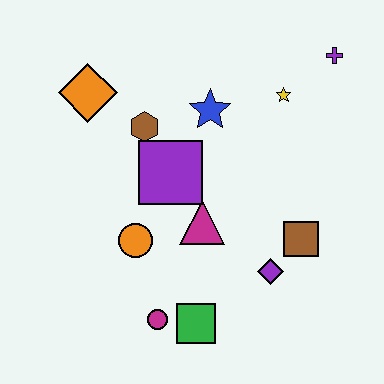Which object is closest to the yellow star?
The purple cross is closest to the yellow star.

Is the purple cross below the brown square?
No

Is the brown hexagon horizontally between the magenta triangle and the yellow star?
No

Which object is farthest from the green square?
The purple cross is farthest from the green square.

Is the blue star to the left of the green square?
No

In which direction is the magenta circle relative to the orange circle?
The magenta circle is below the orange circle.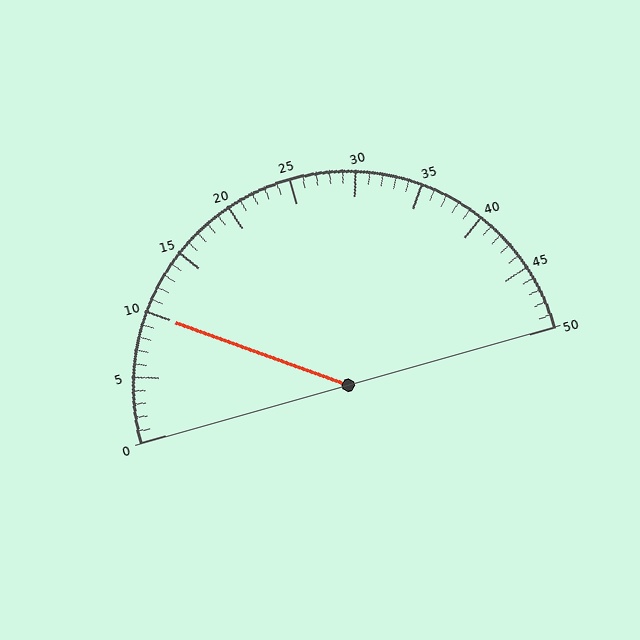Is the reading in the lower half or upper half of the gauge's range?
The reading is in the lower half of the range (0 to 50).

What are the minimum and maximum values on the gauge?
The gauge ranges from 0 to 50.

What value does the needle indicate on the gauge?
The needle indicates approximately 10.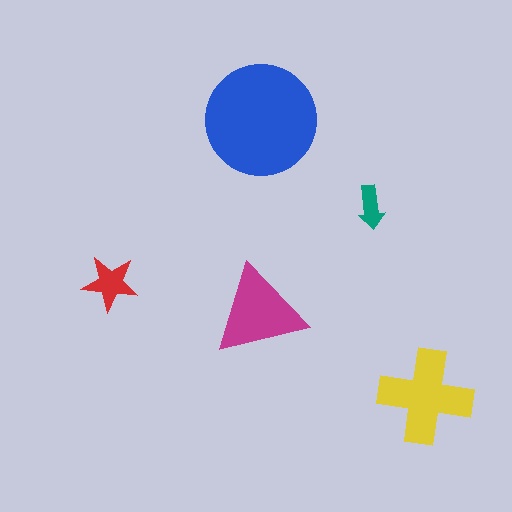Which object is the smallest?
The teal arrow.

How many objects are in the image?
There are 5 objects in the image.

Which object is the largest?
The blue circle.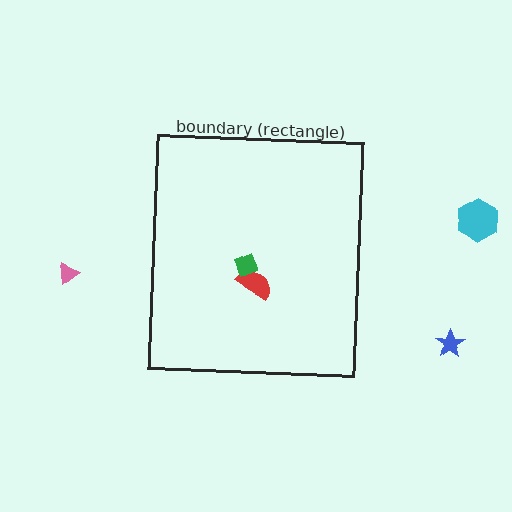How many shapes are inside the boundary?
2 inside, 3 outside.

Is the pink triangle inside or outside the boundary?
Outside.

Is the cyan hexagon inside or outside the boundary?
Outside.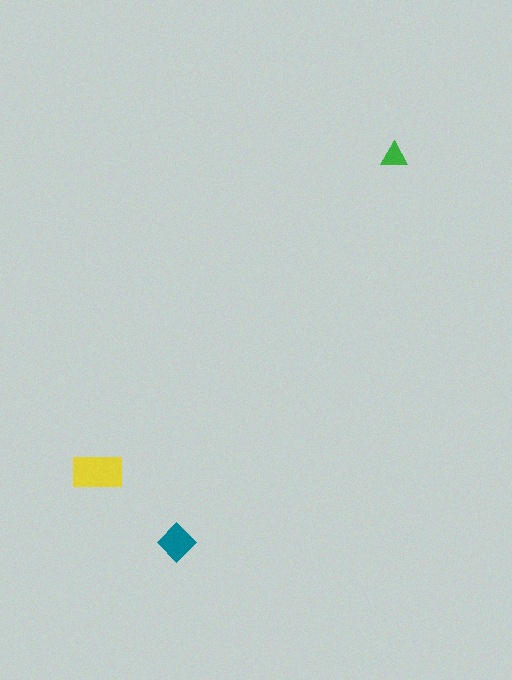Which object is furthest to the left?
The yellow rectangle is leftmost.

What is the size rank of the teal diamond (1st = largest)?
2nd.